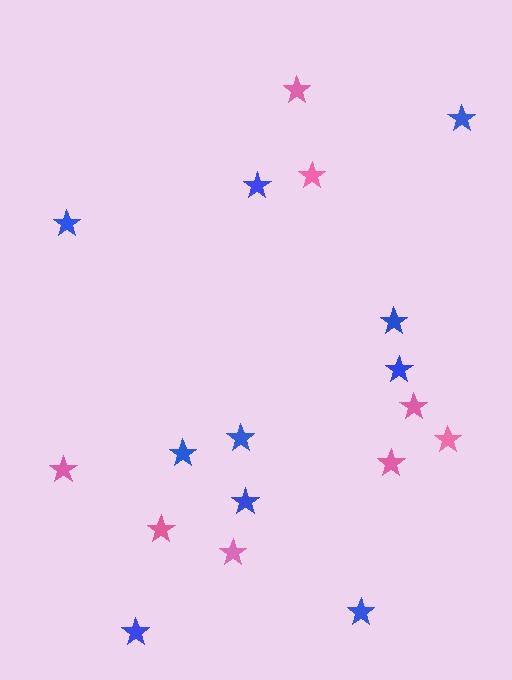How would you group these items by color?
There are 2 groups: one group of blue stars (10) and one group of pink stars (8).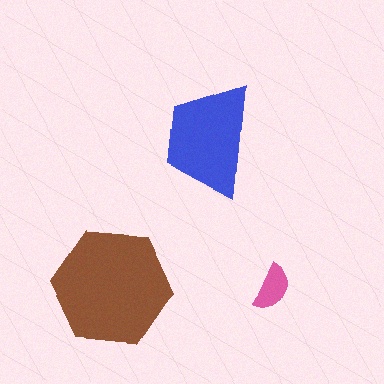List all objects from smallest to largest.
The pink semicircle, the blue trapezoid, the brown hexagon.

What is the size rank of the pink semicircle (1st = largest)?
3rd.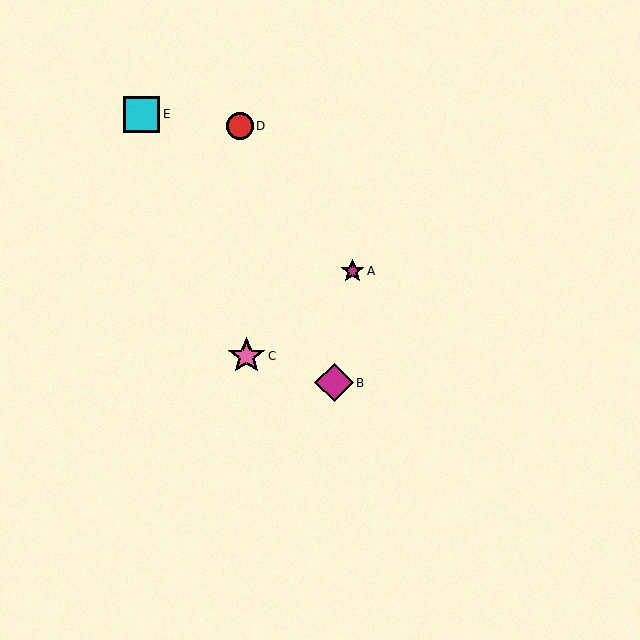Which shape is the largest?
The magenta diamond (labeled B) is the largest.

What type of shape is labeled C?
Shape C is a pink star.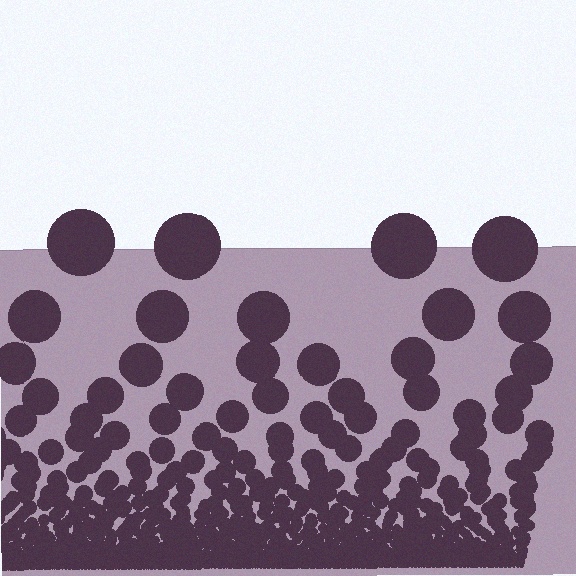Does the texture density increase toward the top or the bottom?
Density increases toward the bottom.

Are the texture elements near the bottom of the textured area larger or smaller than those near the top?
Smaller. The gradient is inverted — elements near the bottom are smaller and denser.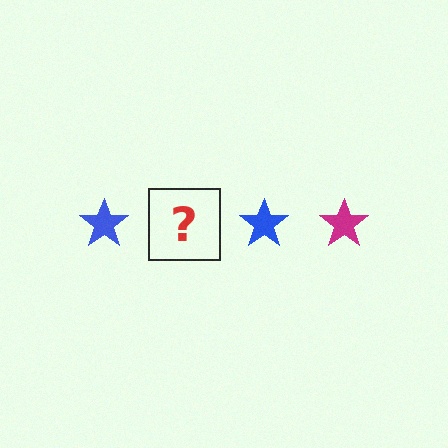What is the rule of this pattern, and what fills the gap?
The rule is that the pattern cycles through blue, magenta stars. The gap should be filled with a magenta star.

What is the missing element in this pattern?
The missing element is a magenta star.